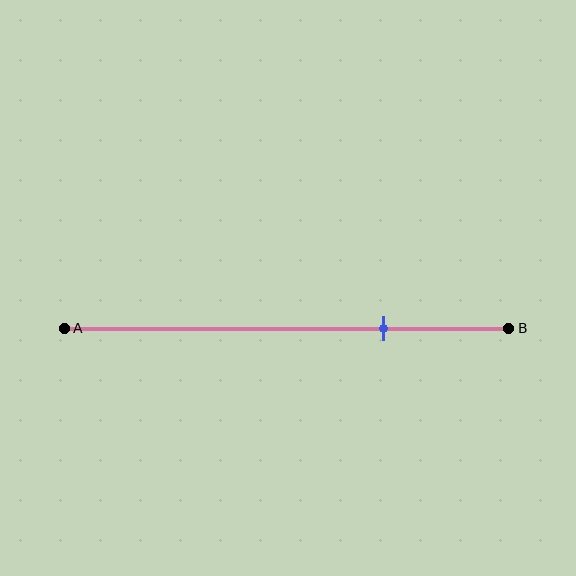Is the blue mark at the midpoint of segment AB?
No, the mark is at about 70% from A, not at the 50% midpoint.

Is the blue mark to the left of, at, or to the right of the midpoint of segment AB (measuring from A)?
The blue mark is to the right of the midpoint of segment AB.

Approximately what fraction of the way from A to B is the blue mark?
The blue mark is approximately 70% of the way from A to B.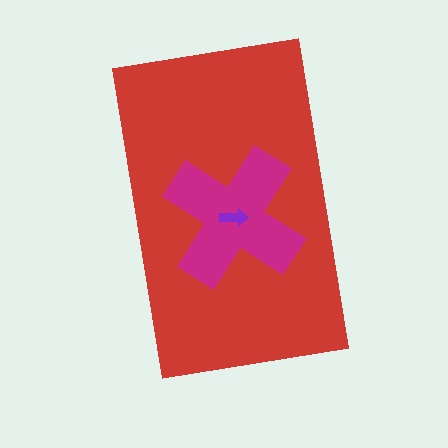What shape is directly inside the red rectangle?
The magenta cross.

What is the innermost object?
The purple arrow.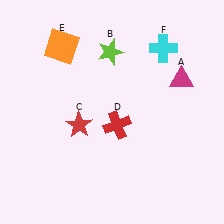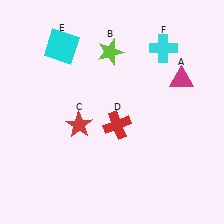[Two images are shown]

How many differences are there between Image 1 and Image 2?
There is 1 difference between the two images.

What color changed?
The square (E) changed from orange in Image 1 to cyan in Image 2.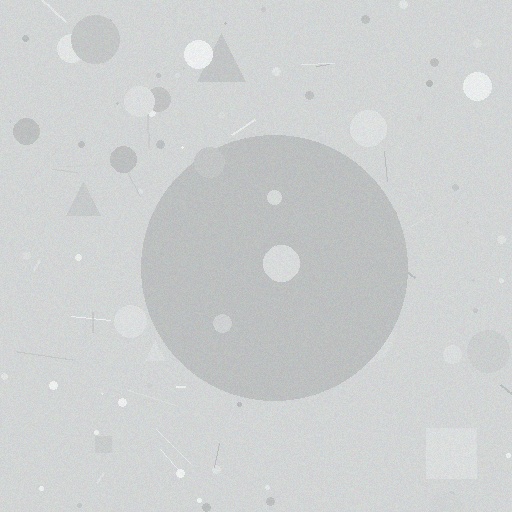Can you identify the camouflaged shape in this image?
The camouflaged shape is a circle.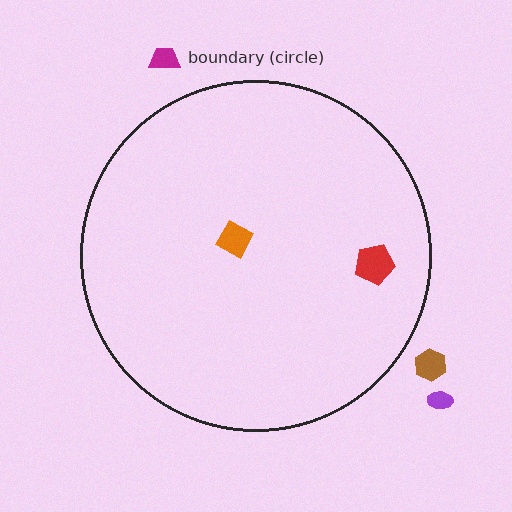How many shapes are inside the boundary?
2 inside, 3 outside.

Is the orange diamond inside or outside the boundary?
Inside.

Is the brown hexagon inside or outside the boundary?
Outside.